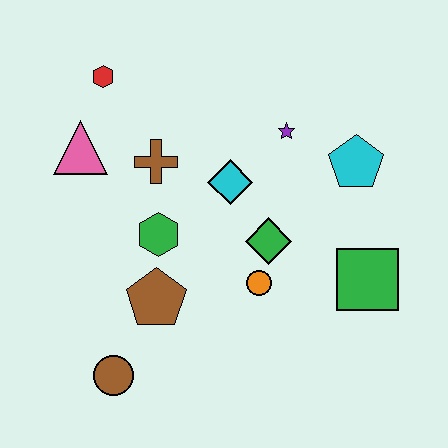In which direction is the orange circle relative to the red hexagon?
The orange circle is below the red hexagon.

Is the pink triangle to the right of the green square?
No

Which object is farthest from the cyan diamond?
The brown circle is farthest from the cyan diamond.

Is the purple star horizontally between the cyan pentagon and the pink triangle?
Yes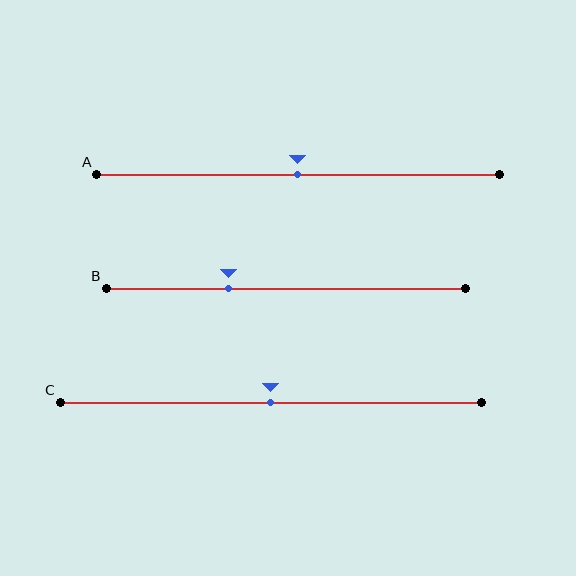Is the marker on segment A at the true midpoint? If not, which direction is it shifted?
Yes, the marker on segment A is at the true midpoint.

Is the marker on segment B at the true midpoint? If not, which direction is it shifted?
No, the marker on segment B is shifted to the left by about 16% of the segment length.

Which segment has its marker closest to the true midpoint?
Segment A has its marker closest to the true midpoint.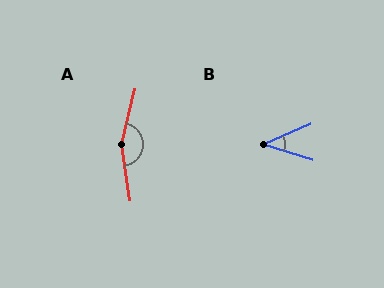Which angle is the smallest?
B, at approximately 40 degrees.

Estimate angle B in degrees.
Approximately 40 degrees.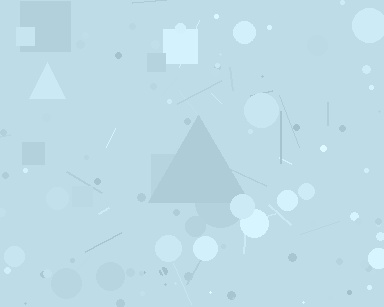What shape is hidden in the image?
A triangle is hidden in the image.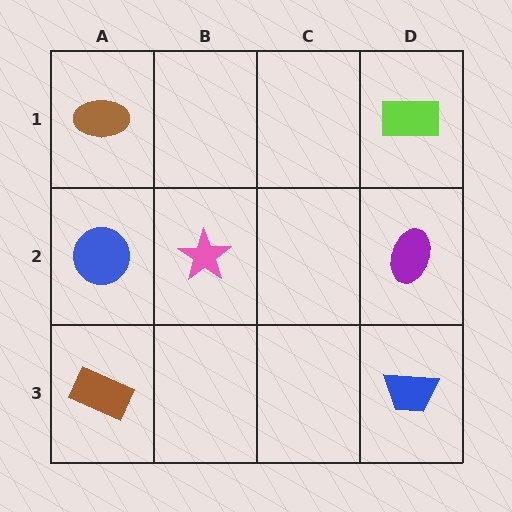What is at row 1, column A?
A brown ellipse.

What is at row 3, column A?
A brown rectangle.